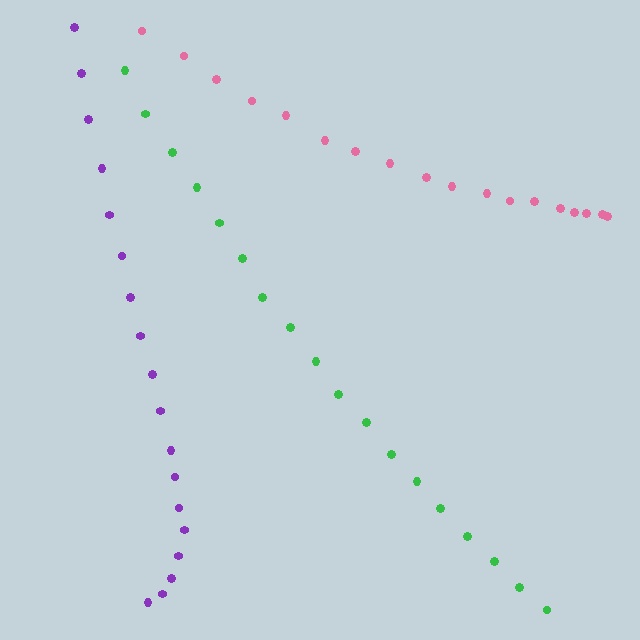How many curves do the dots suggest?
There are 3 distinct paths.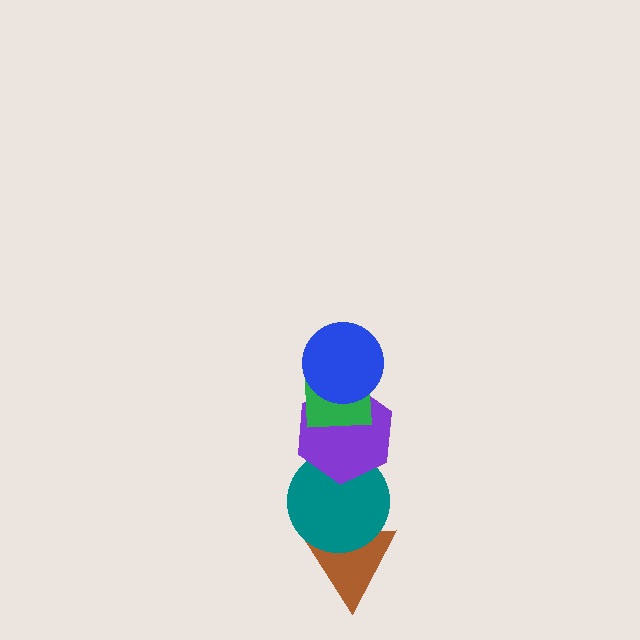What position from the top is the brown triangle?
The brown triangle is 5th from the top.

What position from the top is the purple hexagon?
The purple hexagon is 3rd from the top.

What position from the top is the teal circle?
The teal circle is 4th from the top.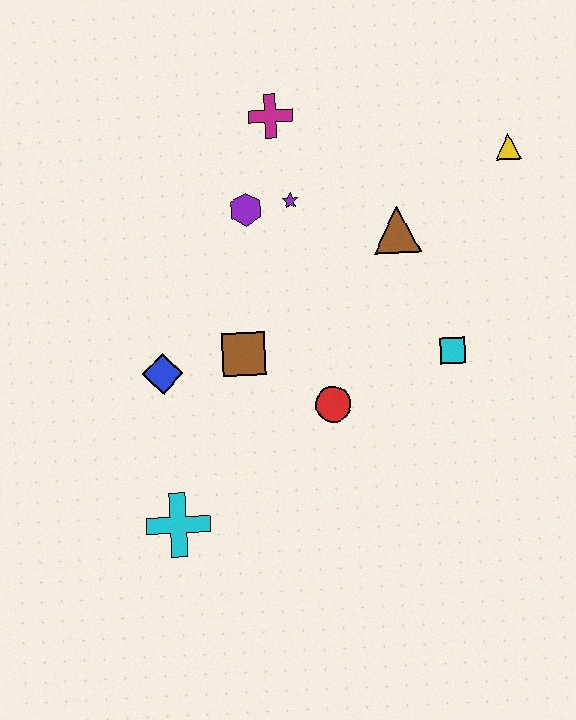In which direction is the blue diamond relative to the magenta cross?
The blue diamond is below the magenta cross.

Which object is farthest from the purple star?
The cyan cross is farthest from the purple star.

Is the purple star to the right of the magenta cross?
Yes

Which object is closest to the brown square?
The blue diamond is closest to the brown square.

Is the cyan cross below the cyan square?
Yes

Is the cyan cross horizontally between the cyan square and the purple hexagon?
No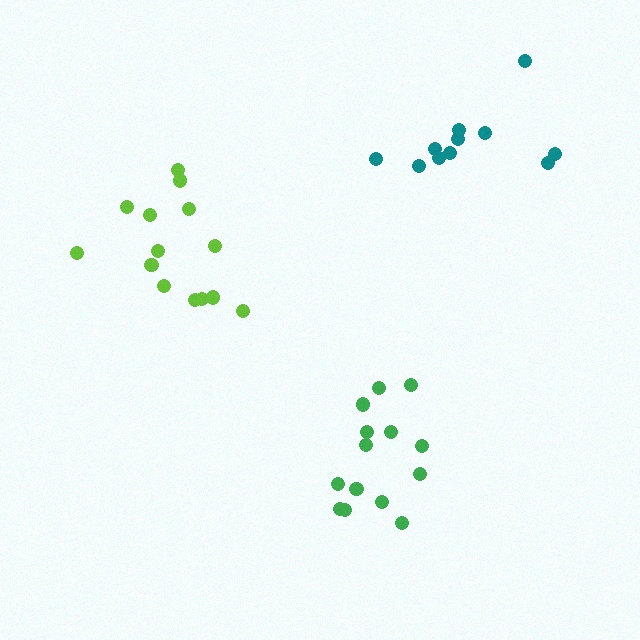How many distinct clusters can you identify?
There are 3 distinct clusters.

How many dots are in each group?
Group 1: 14 dots, Group 2: 11 dots, Group 3: 14 dots (39 total).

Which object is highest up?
The teal cluster is topmost.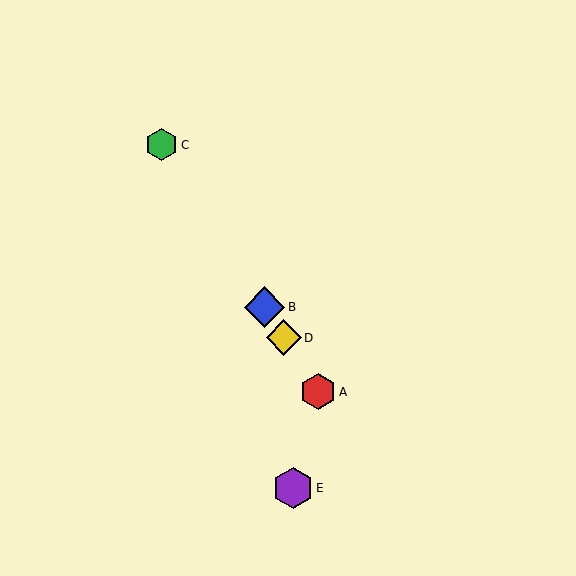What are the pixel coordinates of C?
Object C is at (162, 145).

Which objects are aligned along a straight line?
Objects A, B, C, D are aligned along a straight line.